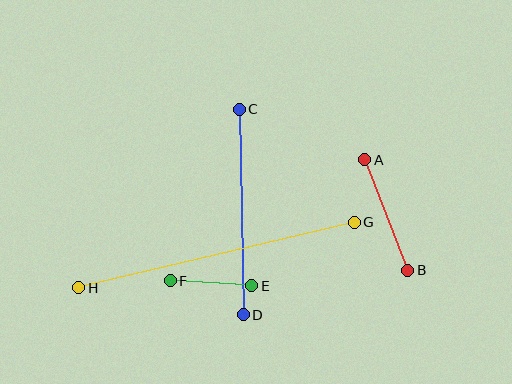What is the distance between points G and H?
The distance is approximately 283 pixels.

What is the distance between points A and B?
The distance is approximately 119 pixels.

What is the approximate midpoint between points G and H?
The midpoint is at approximately (217, 255) pixels.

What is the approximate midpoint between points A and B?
The midpoint is at approximately (386, 215) pixels.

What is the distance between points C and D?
The distance is approximately 206 pixels.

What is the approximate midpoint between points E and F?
The midpoint is at approximately (211, 283) pixels.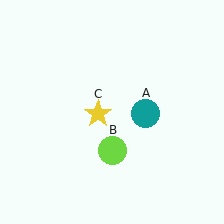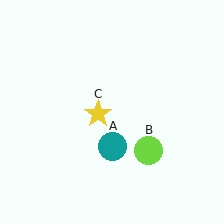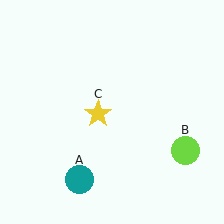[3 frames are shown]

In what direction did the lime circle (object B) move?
The lime circle (object B) moved right.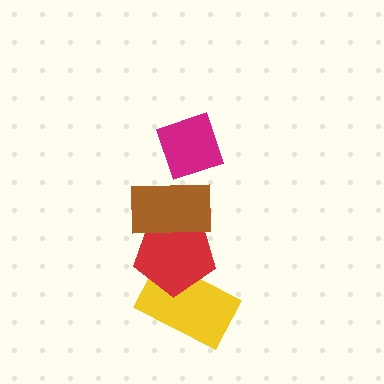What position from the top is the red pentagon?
The red pentagon is 3rd from the top.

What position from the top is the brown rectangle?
The brown rectangle is 2nd from the top.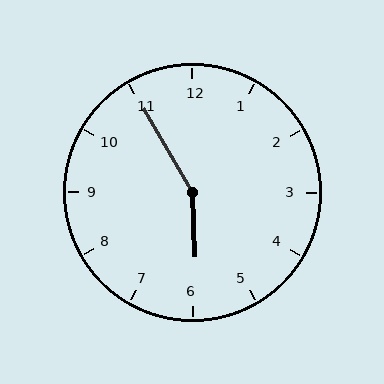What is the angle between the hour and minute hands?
Approximately 152 degrees.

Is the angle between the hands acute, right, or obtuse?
It is obtuse.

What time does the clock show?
5:55.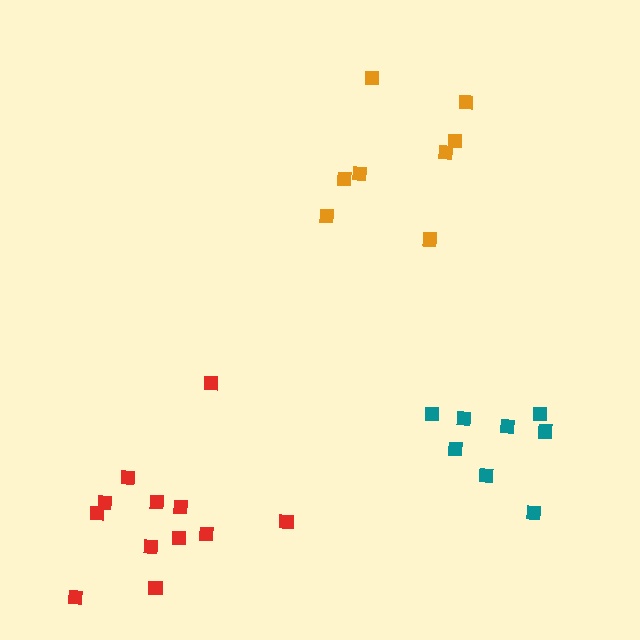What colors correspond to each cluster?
The clusters are colored: orange, teal, red.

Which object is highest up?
The orange cluster is topmost.